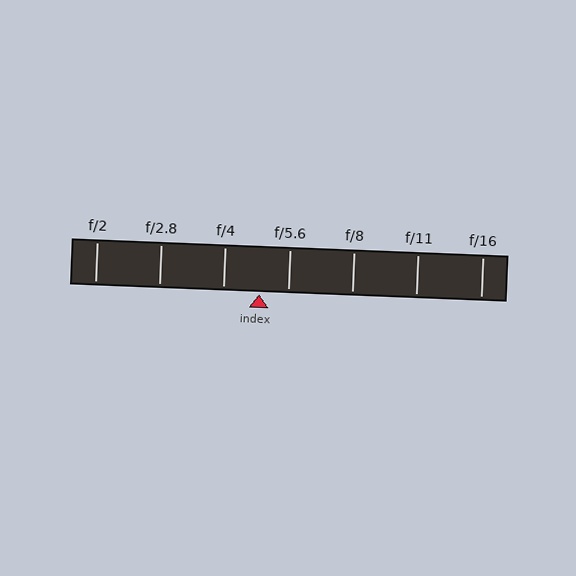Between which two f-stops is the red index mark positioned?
The index mark is between f/4 and f/5.6.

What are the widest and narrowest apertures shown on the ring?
The widest aperture shown is f/2 and the narrowest is f/16.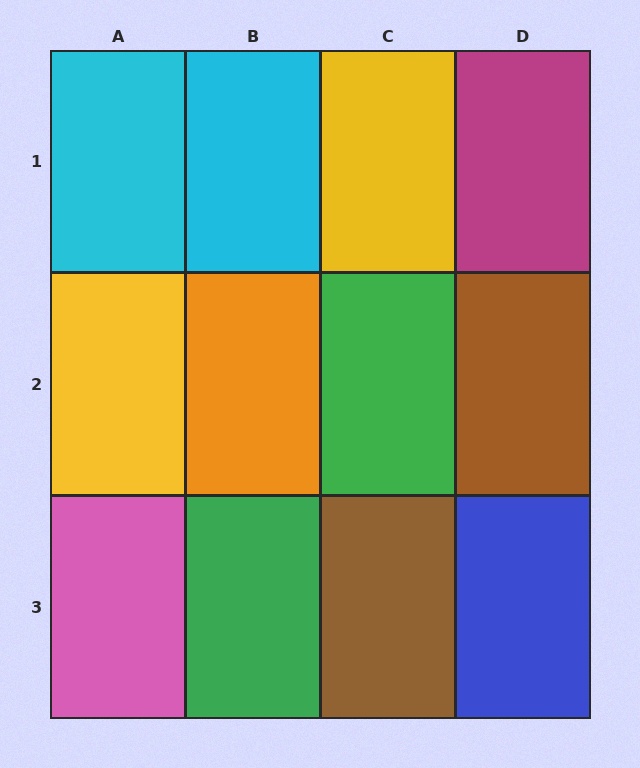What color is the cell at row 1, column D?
Magenta.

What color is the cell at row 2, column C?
Green.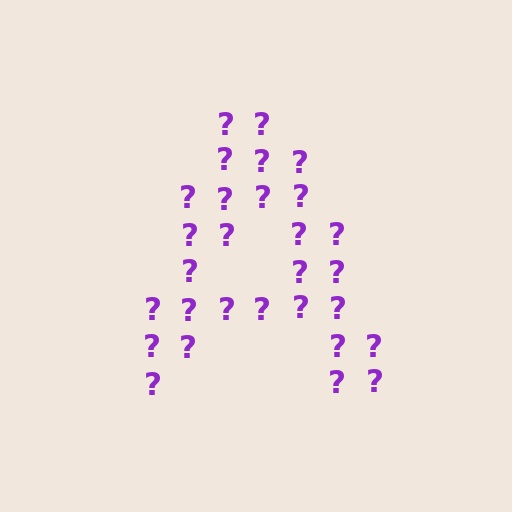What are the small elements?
The small elements are question marks.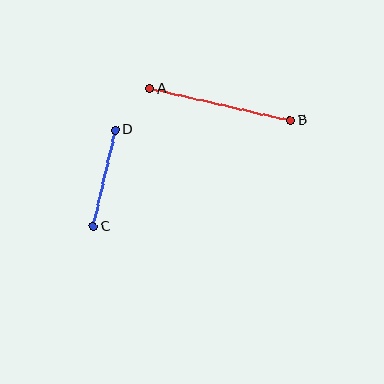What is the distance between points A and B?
The distance is approximately 144 pixels.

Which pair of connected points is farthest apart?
Points A and B are farthest apart.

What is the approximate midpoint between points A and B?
The midpoint is at approximately (220, 105) pixels.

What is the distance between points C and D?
The distance is approximately 99 pixels.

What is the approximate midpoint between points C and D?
The midpoint is at approximately (104, 178) pixels.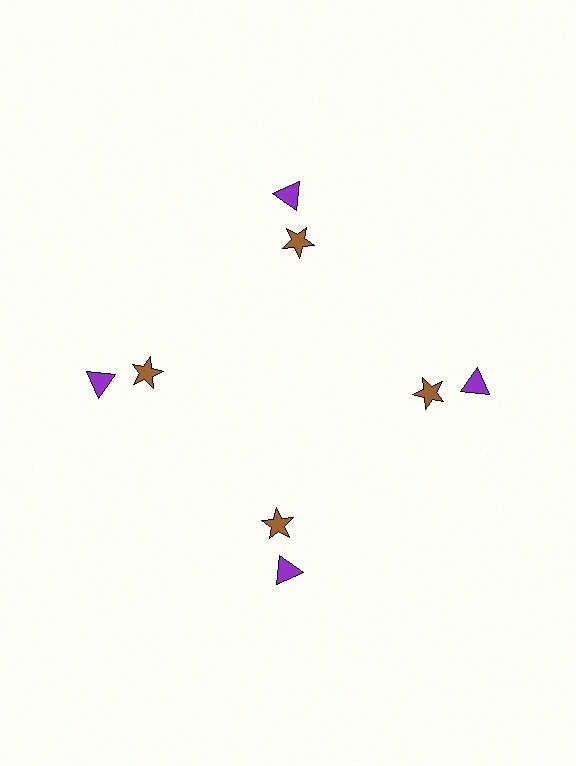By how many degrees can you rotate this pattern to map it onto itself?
The pattern maps onto itself every 90 degrees of rotation.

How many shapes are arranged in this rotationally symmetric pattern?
There are 8 shapes, arranged in 4 groups of 2.